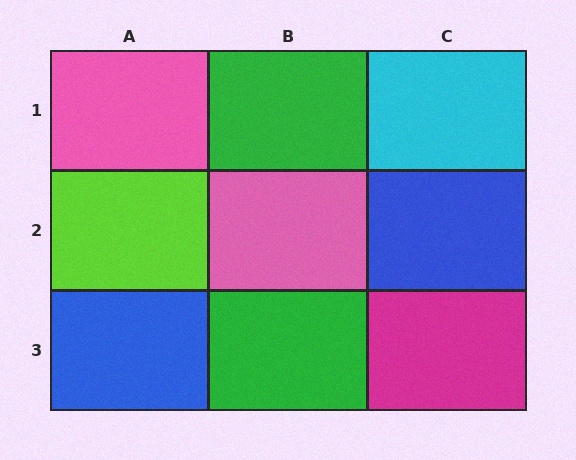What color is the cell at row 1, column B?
Green.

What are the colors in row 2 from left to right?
Lime, pink, blue.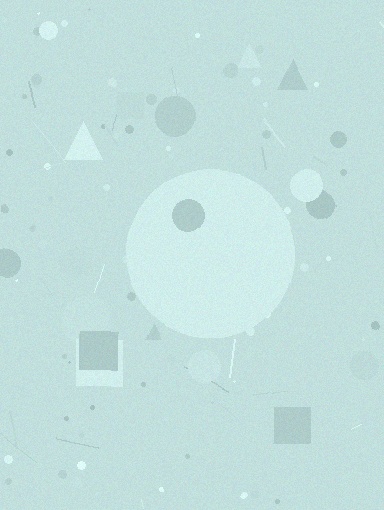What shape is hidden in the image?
A circle is hidden in the image.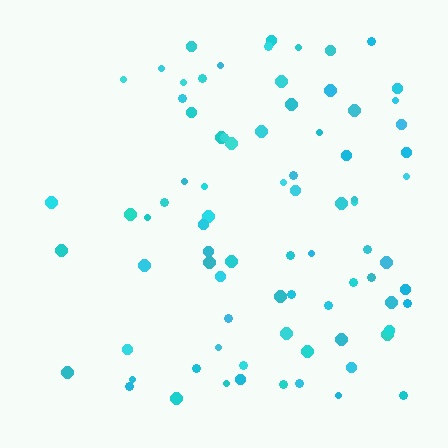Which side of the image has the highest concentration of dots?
The right.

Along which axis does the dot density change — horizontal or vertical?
Horizontal.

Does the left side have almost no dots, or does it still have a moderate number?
Still a moderate number, just noticeably fewer than the right.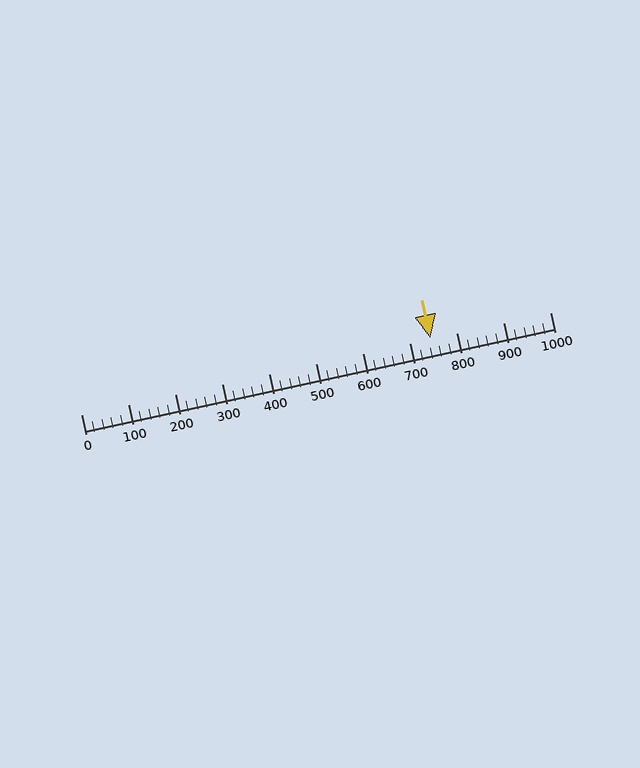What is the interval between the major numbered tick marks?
The major tick marks are spaced 100 units apart.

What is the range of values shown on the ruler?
The ruler shows values from 0 to 1000.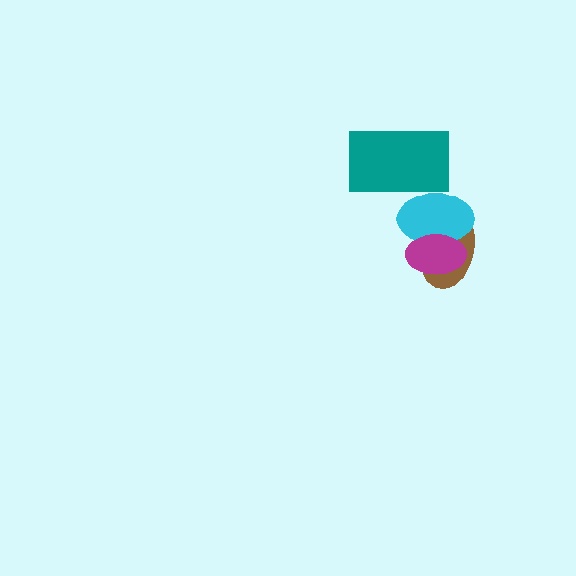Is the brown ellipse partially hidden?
Yes, it is partially covered by another shape.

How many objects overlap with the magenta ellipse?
2 objects overlap with the magenta ellipse.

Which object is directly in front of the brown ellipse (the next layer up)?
The cyan ellipse is directly in front of the brown ellipse.